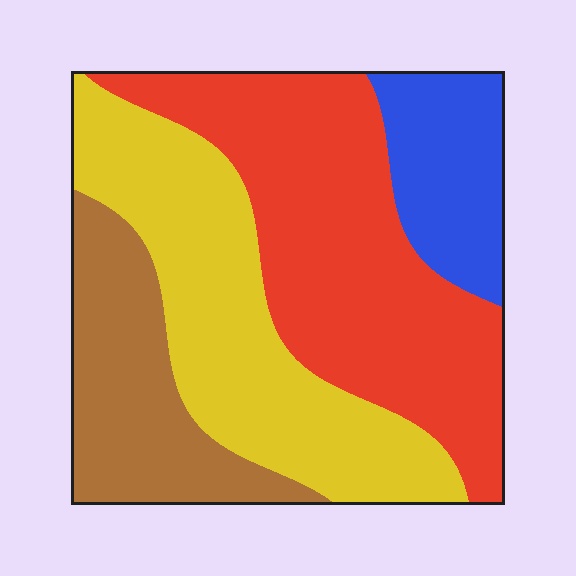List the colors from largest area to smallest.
From largest to smallest: red, yellow, brown, blue.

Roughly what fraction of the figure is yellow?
Yellow takes up about one third (1/3) of the figure.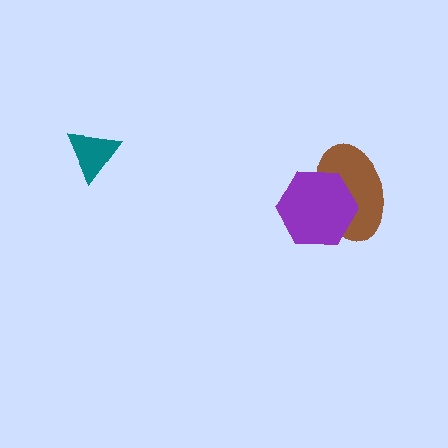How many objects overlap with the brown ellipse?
1 object overlaps with the brown ellipse.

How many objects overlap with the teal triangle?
0 objects overlap with the teal triangle.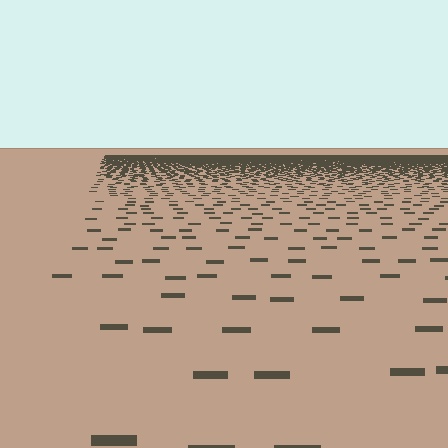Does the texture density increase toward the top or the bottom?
Density increases toward the top.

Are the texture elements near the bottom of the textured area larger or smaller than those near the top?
Larger. Near the bottom, elements are closer to the viewer and appear at a bigger on-screen size.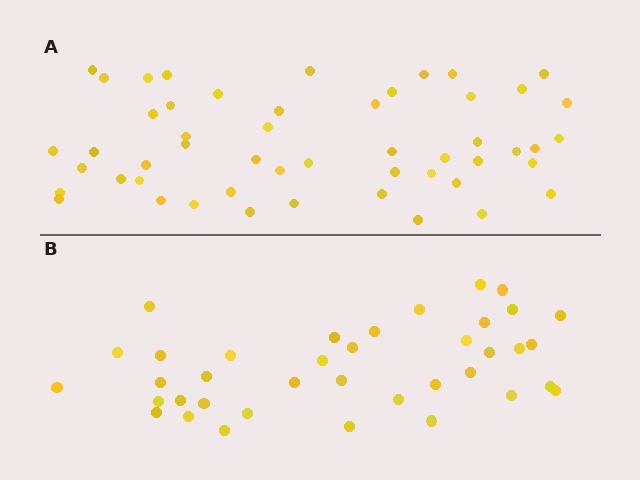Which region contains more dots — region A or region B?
Region A (the top region) has more dots.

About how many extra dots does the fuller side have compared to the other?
Region A has approximately 15 more dots than region B.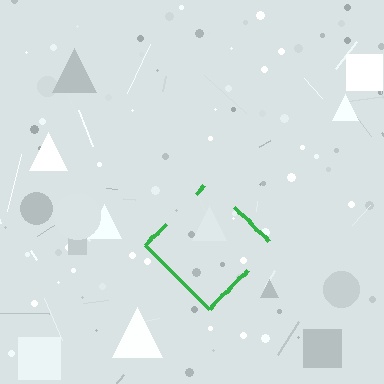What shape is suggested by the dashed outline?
The dashed outline suggests a diamond.